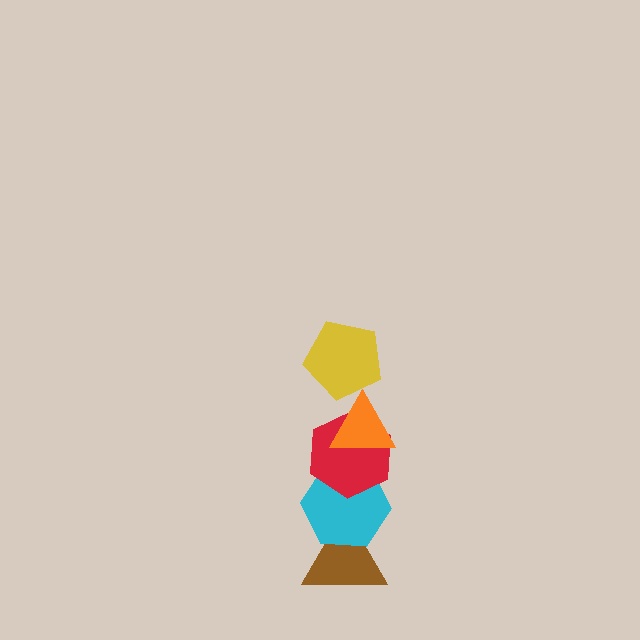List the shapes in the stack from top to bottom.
From top to bottom: the yellow pentagon, the orange triangle, the red hexagon, the cyan hexagon, the brown triangle.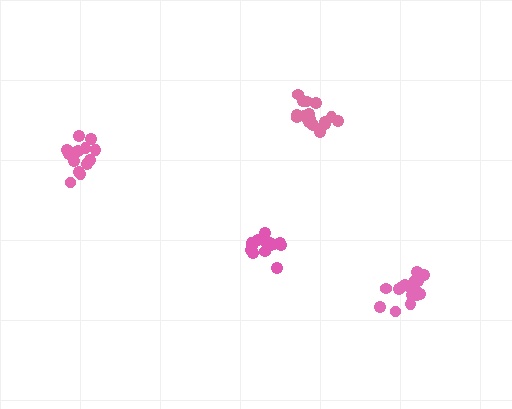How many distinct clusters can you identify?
There are 4 distinct clusters.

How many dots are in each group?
Group 1: 16 dots, Group 2: 15 dots, Group 3: 18 dots, Group 4: 14 dots (63 total).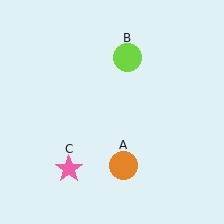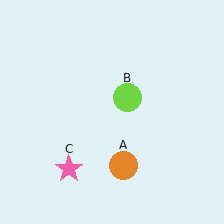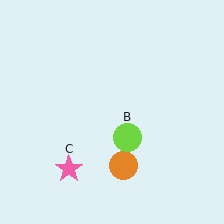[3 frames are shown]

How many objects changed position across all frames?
1 object changed position: lime circle (object B).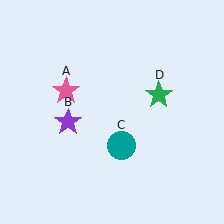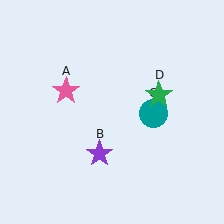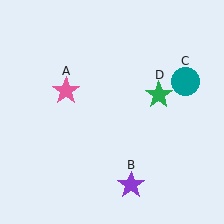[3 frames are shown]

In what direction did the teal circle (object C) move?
The teal circle (object C) moved up and to the right.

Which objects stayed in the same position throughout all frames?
Pink star (object A) and green star (object D) remained stationary.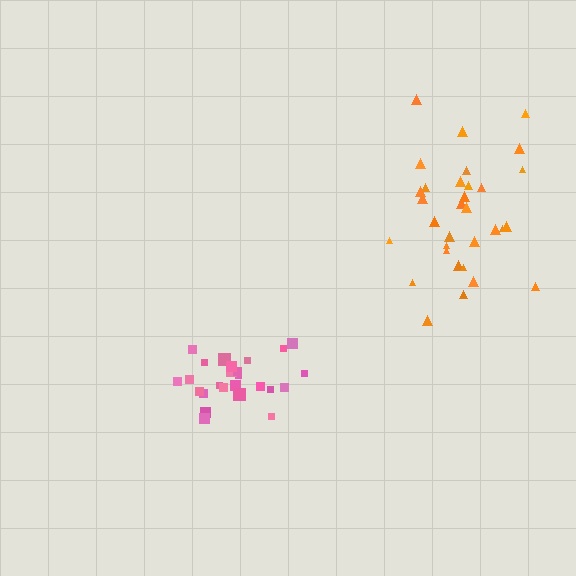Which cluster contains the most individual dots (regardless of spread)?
Orange (32).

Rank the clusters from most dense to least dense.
pink, orange.